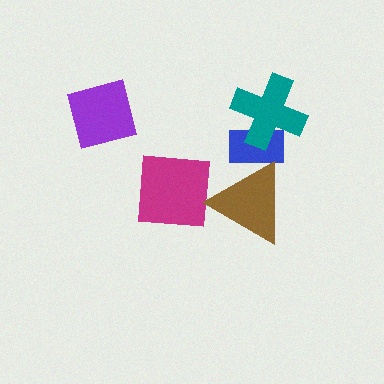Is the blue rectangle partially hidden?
Yes, it is partially covered by another shape.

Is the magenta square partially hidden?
No, no other shape covers it.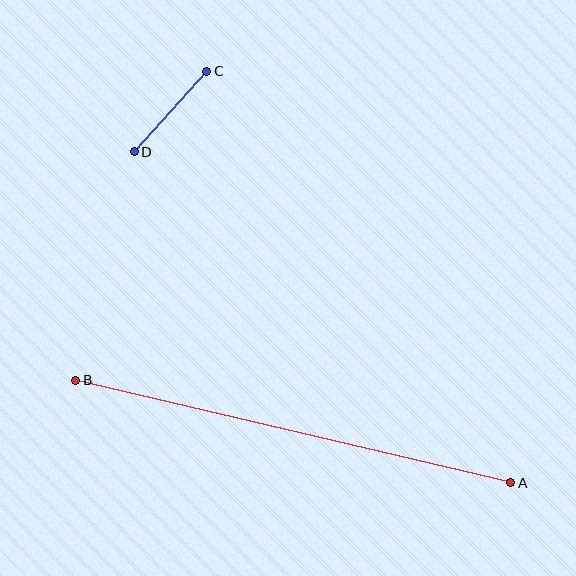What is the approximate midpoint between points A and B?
The midpoint is at approximately (293, 431) pixels.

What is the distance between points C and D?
The distance is approximately 108 pixels.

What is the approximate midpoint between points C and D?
The midpoint is at approximately (171, 111) pixels.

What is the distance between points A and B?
The distance is approximately 447 pixels.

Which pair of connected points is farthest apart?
Points A and B are farthest apart.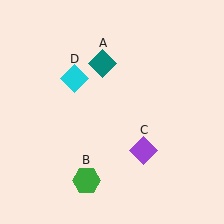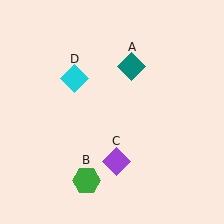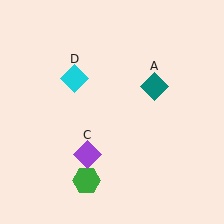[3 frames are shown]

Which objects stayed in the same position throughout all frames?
Green hexagon (object B) and cyan diamond (object D) remained stationary.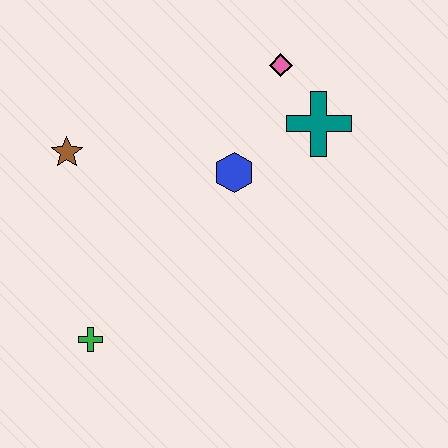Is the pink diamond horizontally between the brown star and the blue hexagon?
No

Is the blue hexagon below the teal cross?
Yes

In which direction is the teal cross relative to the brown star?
The teal cross is to the right of the brown star.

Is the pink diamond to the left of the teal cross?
Yes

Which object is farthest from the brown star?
The teal cross is farthest from the brown star.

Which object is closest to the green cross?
The brown star is closest to the green cross.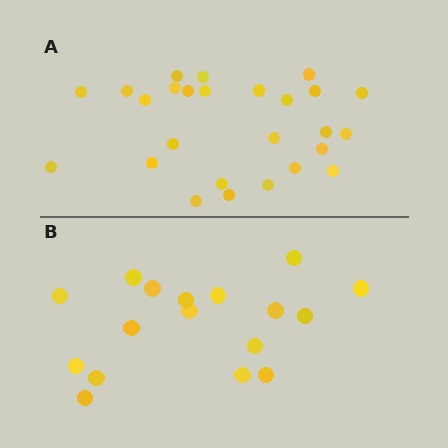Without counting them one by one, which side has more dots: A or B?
Region A (the top region) has more dots.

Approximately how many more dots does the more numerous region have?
Region A has roughly 8 or so more dots than region B.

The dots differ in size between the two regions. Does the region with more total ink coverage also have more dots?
No. Region B has more total ink coverage because its dots are larger, but region A actually contains more individual dots. Total area can be misleading — the number of items is what matters here.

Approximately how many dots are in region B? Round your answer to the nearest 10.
About 20 dots. (The exact count is 17, which rounds to 20.)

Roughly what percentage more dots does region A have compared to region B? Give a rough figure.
About 55% more.